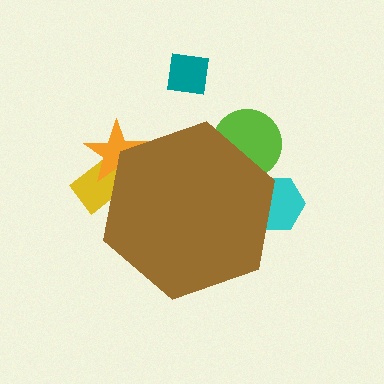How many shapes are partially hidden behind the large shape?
4 shapes are partially hidden.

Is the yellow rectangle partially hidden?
Yes, the yellow rectangle is partially hidden behind the brown hexagon.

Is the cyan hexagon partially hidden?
Yes, the cyan hexagon is partially hidden behind the brown hexagon.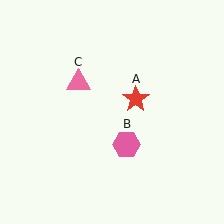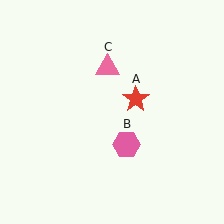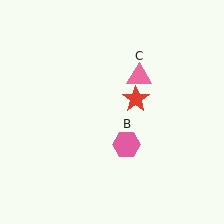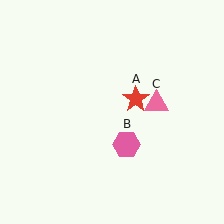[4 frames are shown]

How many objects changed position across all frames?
1 object changed position: pink triangle (object C).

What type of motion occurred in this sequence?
The pink triangle (object C) rotated clockwise around the center of the scene.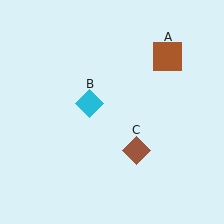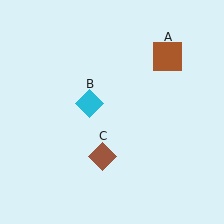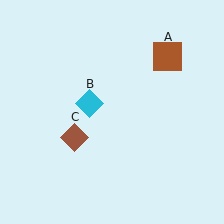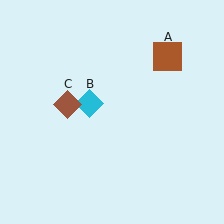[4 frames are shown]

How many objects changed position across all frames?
1 object changed position: brown diamond (object C).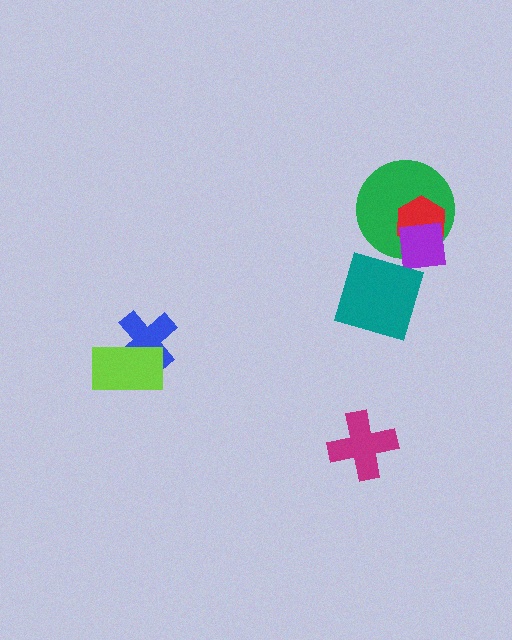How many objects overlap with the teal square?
0 objects overlap with the teal square.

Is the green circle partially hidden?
Yes, it is partially covered by another shape.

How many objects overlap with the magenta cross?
0 objects overlap with the magenta cross.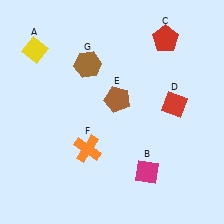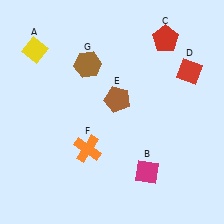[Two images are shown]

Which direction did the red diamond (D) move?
The red diamond (D) moved up.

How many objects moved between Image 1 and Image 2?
1 object moved between the two images.